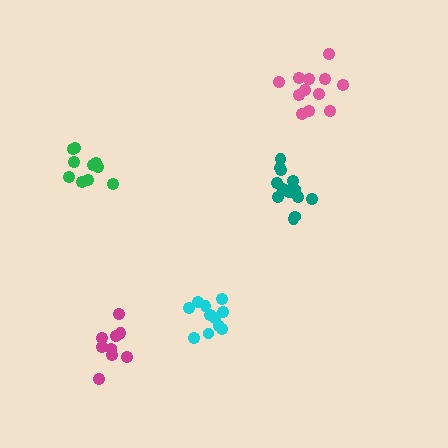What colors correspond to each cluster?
The clusters are colored: cyan, magenta, teal, pink, green.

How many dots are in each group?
Group 1: 11 dots, Group 2: 9 dots, Group 3: 15 dots, Group 4: 12 dots, Group 5: 10 dots (57 total).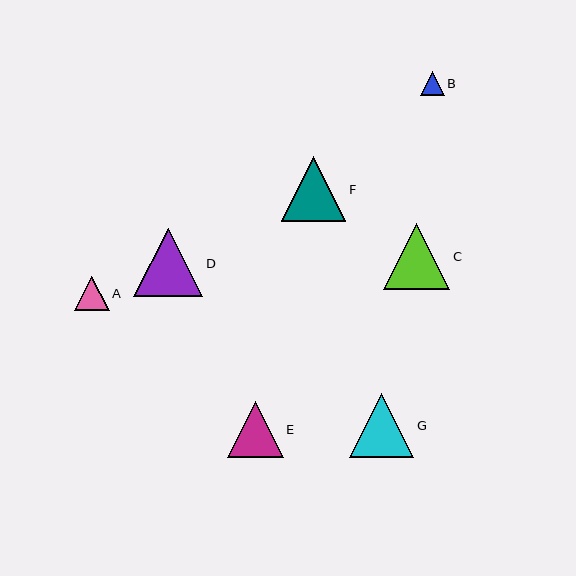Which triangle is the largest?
Triangle D is the largest with a size of approximately 69 pixels.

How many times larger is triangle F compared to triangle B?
Triangle F is approximately 2.7 times the size of triangle B.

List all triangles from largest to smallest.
From largest to smallest: D, C, G, F, E, A, B.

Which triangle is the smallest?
Triangle B is the smallest with a size of approximately 24 pixels.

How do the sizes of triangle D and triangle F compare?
Triangle D and triangle F are approximately the same size.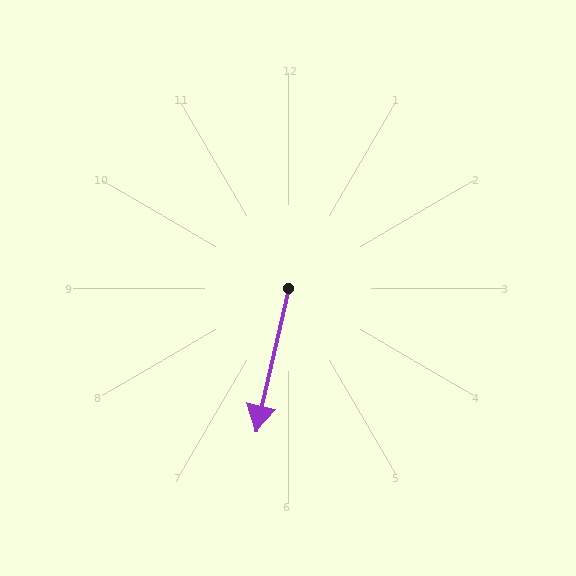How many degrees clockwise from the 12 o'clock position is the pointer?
Approximately 193 degrees.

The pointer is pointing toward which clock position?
Roughly 6 o'clock.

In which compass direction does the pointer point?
South.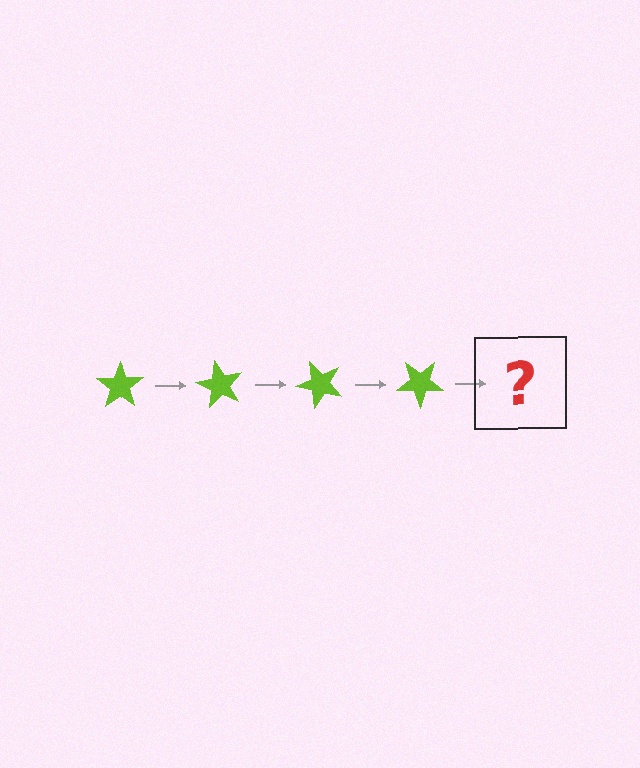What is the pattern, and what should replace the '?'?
The pattern is that the star rotates 60 degrees each step. The '?' should be a lime star rotated 240 degrees.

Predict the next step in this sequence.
The next step is a lime star rotated 240 degrees.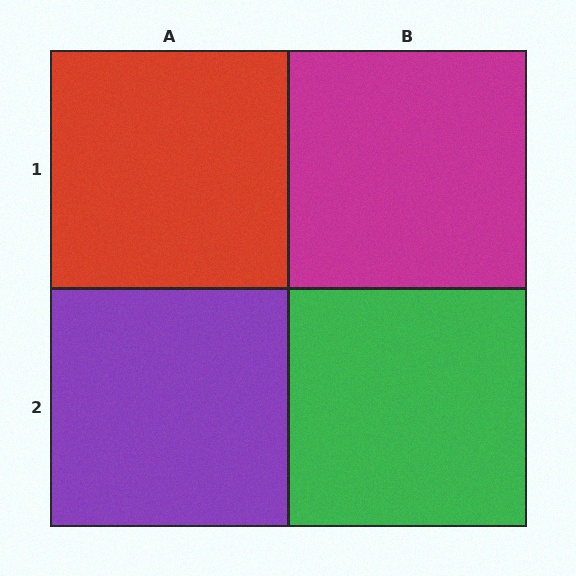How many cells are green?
1 cell is green.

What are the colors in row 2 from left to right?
Purple, green.